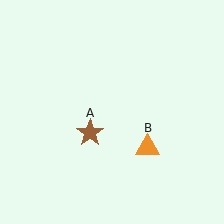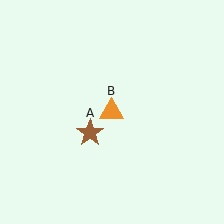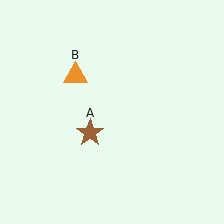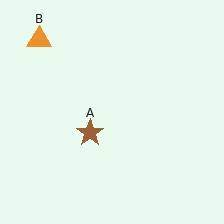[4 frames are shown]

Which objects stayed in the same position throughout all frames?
Brown star (object A) remained stationary.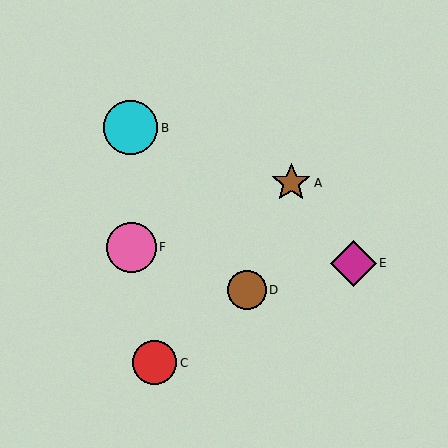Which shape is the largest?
The cyan circle (labeled B) is the largest.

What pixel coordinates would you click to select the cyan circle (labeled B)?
Click at (131, 128) to select the cyan circle B.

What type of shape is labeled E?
Shape E is a magenta diamond.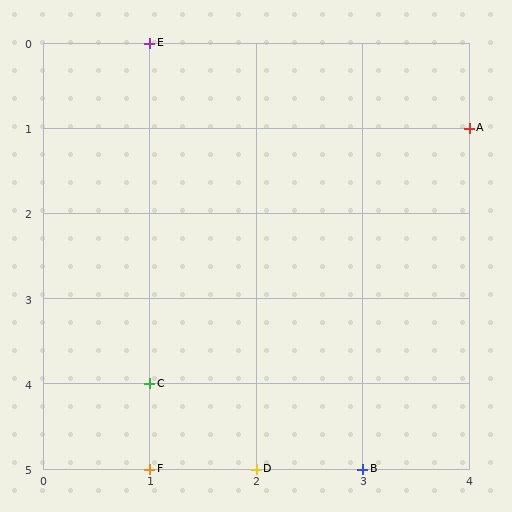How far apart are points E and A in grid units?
Points E and A are 3 columns and 1 row apart (about 3.2 grid units diagonally).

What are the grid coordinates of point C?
Point C is at grid coordinates (1, 4).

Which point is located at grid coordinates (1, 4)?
Point C is at (1, 4).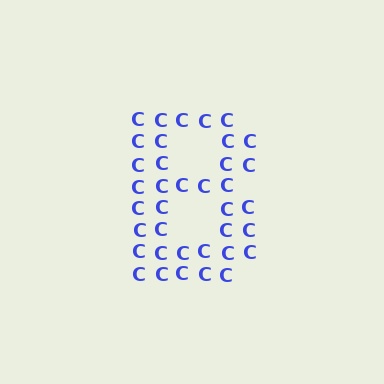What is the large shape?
The large shape is the letter B.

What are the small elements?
The small elements are letter C's.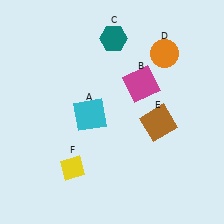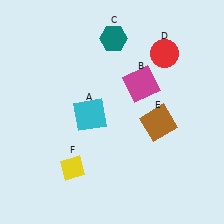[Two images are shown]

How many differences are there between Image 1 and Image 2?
There is 1 difference between the two images.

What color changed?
The circle (D) changed from orange in Image 1 to red in Image 2.